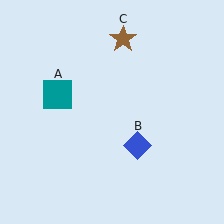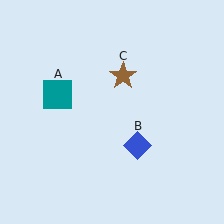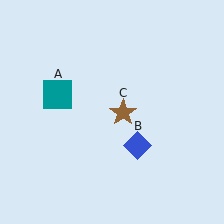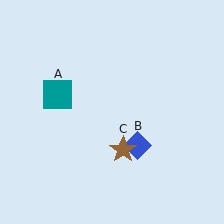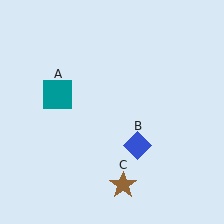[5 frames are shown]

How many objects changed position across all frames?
1 object changed position: brown star (object C).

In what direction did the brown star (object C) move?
The brown star (object C) moved down.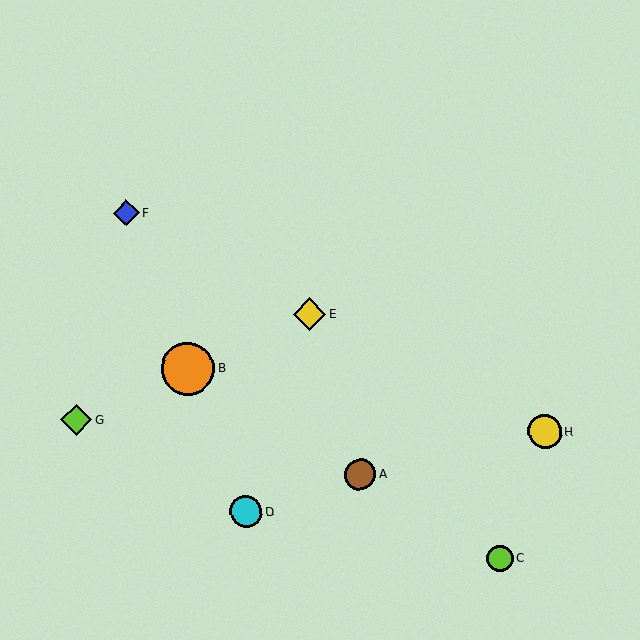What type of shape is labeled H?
Shape H is a yellow circle.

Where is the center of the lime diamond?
The center of the lime diamond is at (77, 420).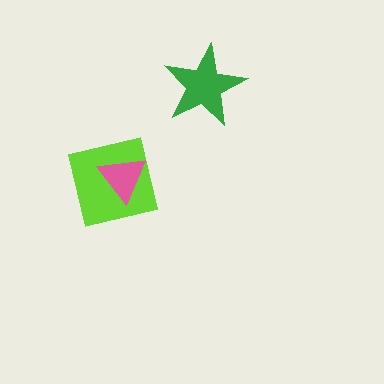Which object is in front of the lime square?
The pink triangle is in front of the lime square.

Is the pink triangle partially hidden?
No, no other shape covers it.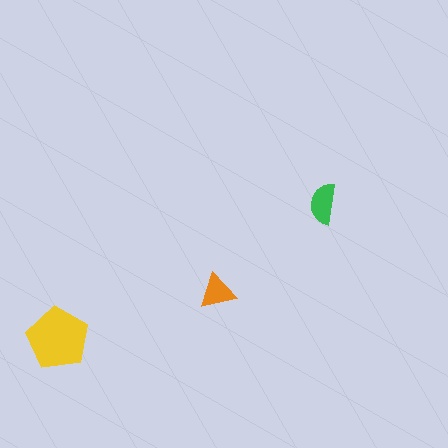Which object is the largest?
The yellow pentagon.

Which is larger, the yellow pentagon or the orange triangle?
The yellow pentagon.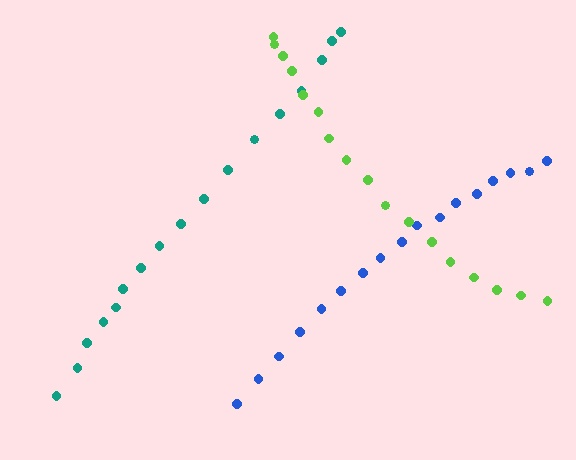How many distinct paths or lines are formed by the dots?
There are 3 distinct paths.